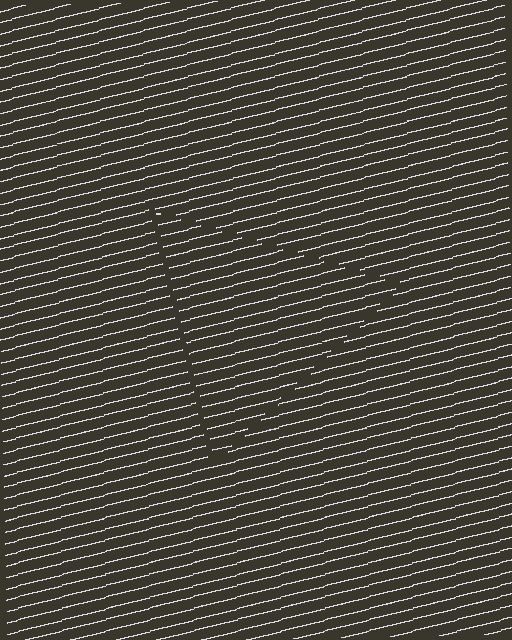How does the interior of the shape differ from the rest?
The interior of the shape contains the same grating, shifted by half a period — the contour is defined by the phase discontinuity where line-ends from the inner and outer gratings abut.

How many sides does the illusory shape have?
3 sides — the line-ends trace a triangle.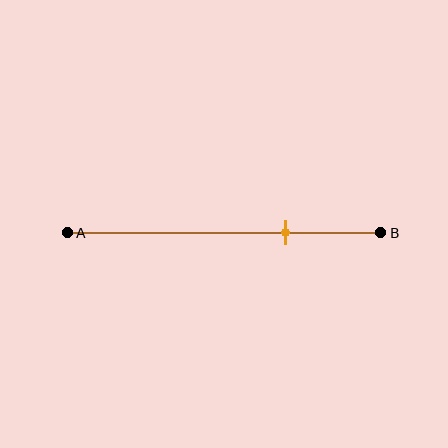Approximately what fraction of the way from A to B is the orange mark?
The orange mark is approximately 70% of the way from A to B.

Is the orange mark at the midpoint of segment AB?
No, the mark is at about 70% from A, not at the 50% midpoint.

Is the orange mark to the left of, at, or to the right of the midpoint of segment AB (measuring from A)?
The orange mark is to the right of the midpoint of segment AB.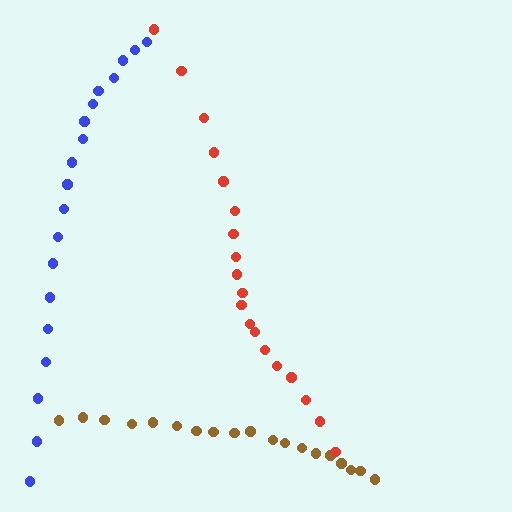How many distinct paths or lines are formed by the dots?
There are 3 distinct paths.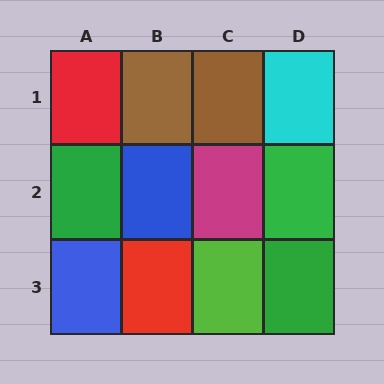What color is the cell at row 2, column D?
Green.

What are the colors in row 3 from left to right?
Blue, red, lime, green.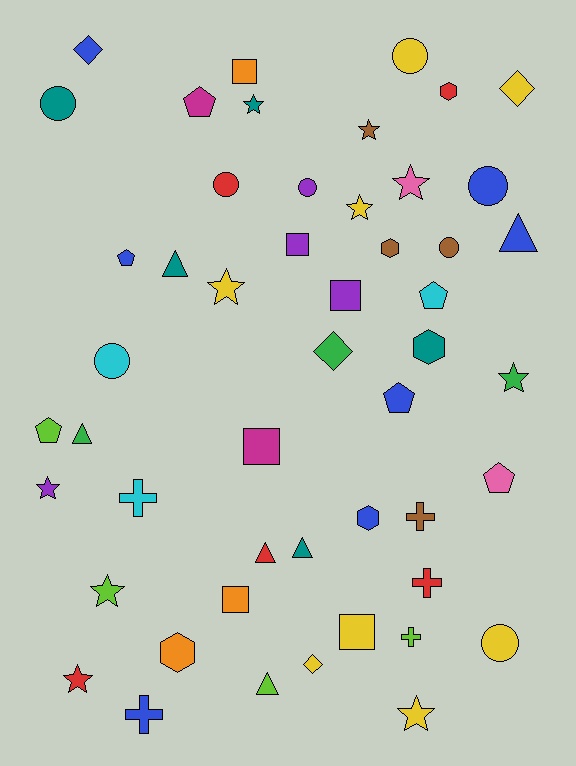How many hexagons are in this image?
There are 5 hexagons.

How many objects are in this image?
There are 50 objects.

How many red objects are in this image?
There are 5 red objects.